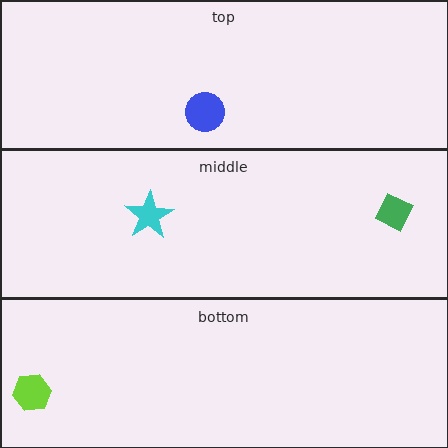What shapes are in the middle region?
The cyan star, the green diamond.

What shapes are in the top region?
The blue circle.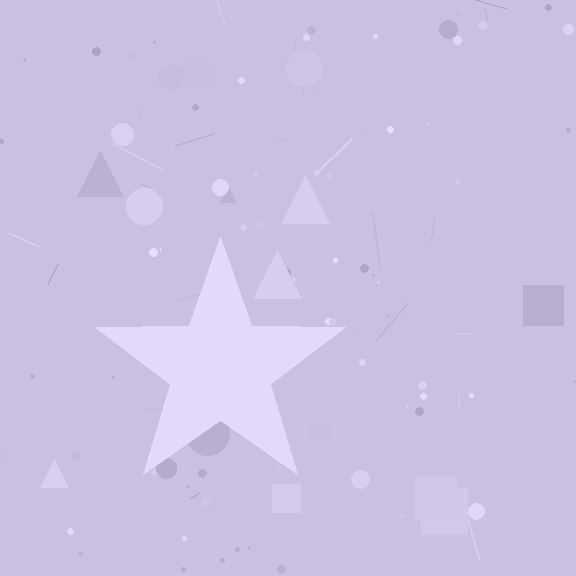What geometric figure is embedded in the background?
A star is embedded in the background.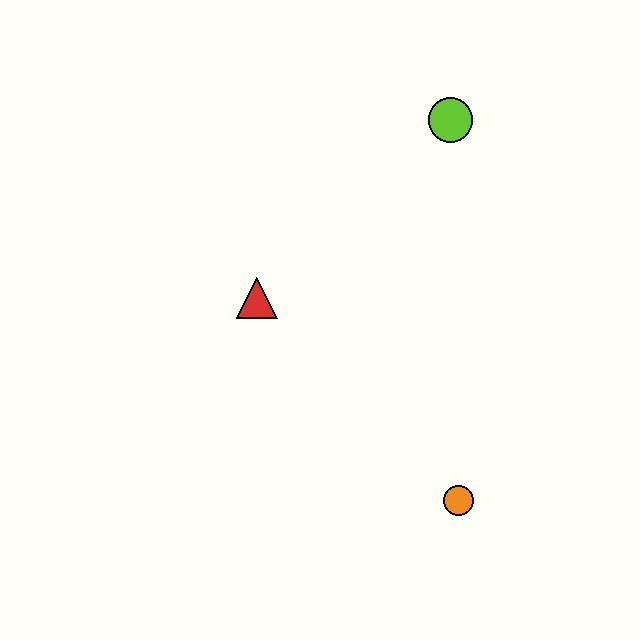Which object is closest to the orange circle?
The red triangle is closest to the orange circle.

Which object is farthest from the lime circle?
The orange circle is farthest from the lime circle.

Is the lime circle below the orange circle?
No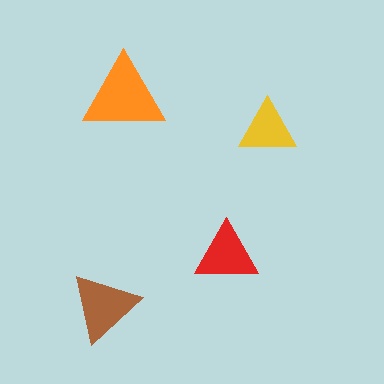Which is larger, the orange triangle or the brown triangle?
The orange one.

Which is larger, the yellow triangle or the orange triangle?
The orange one.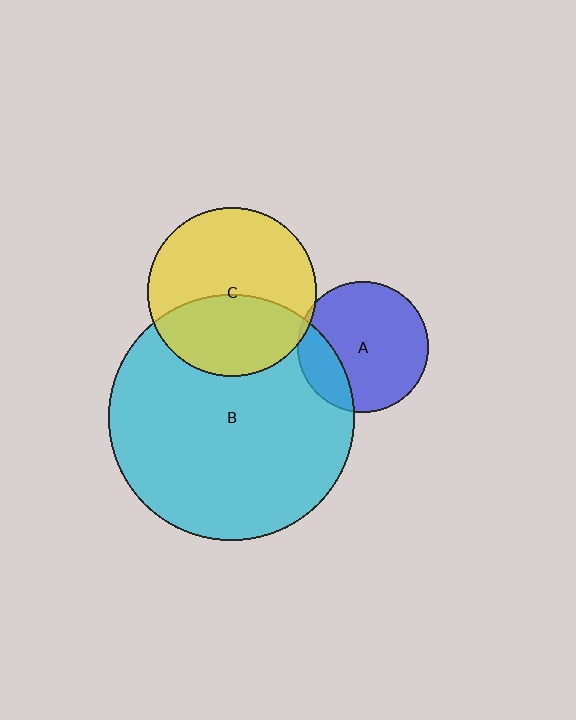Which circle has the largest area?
Circle B (cyan).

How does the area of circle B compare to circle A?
Approximately 3.5 times.